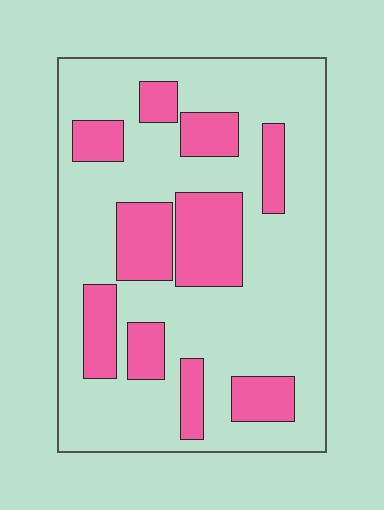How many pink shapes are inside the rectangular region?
10.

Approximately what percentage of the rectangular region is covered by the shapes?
Approximately 30%.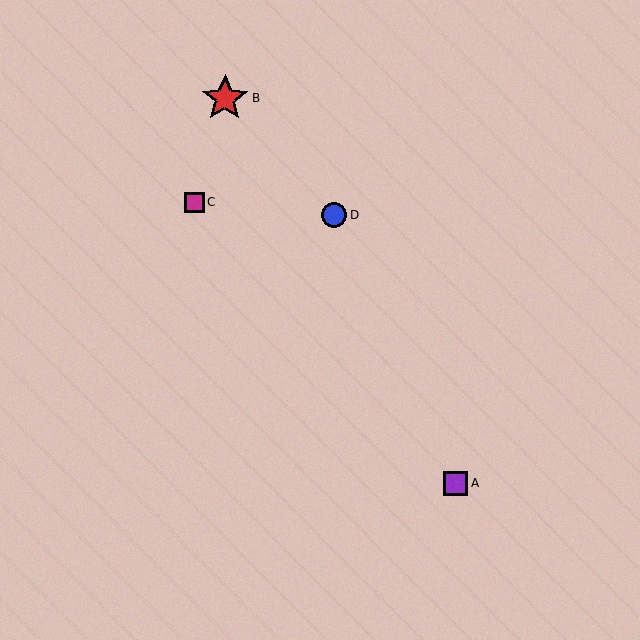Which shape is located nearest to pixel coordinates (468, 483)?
The purple square (labeled A) at (455, 484) is nearest to that location.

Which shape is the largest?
The red star (labeled B) is the largest.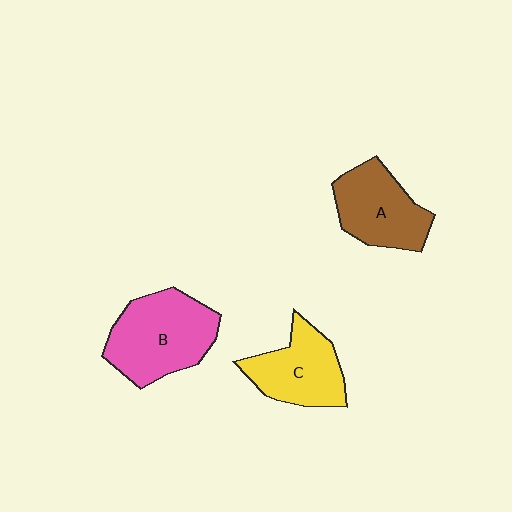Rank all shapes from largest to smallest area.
From largest to smallest: B (pink), A (brown), C (yellow).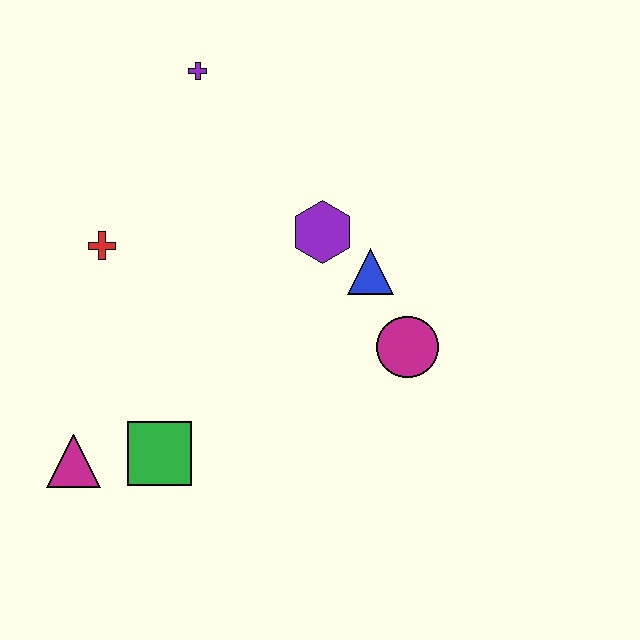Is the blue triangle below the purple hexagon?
Yes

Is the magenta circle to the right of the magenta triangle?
Yes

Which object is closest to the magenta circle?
The blue triangle is closest to the magenta circle.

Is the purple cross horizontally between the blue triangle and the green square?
Yes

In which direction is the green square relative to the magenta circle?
The green square is to the left of the magenta circle.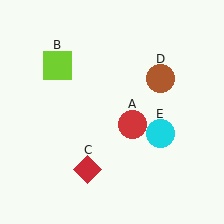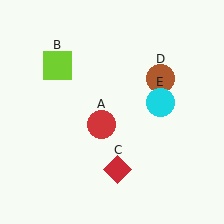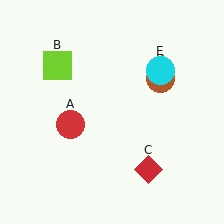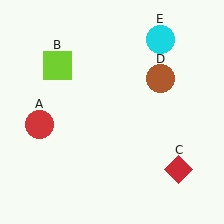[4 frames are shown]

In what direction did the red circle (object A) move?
The red circle (object A) moved left.